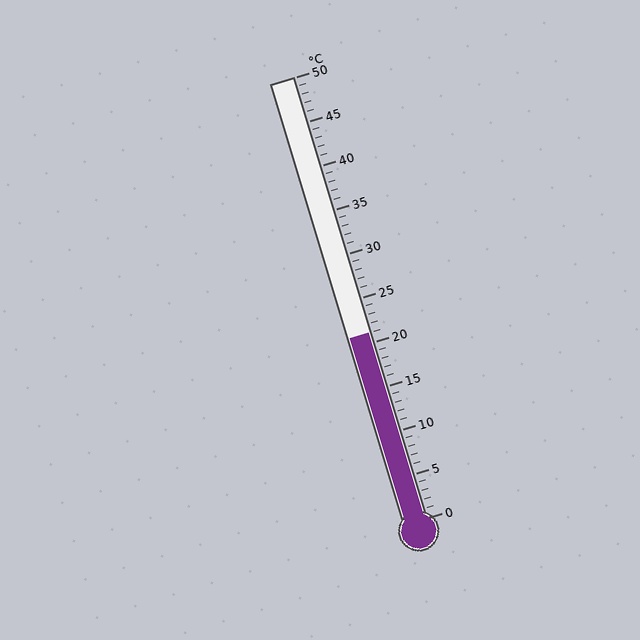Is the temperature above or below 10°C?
The temperature is above 10°C.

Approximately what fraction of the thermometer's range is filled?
The thermometer is filled to approximately 40% of its range.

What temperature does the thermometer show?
The thermometer shows approximately 21°C.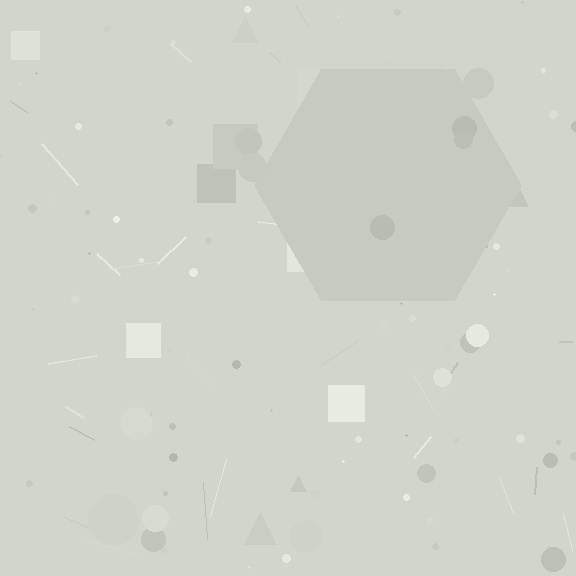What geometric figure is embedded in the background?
A hexagon is embedded in the background.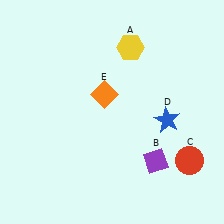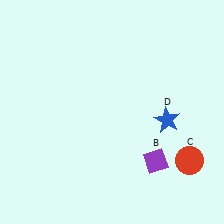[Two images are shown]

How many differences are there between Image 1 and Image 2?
There are 2 differences between the two images.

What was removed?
The orange diamond (E), the yellow hexagon (A) were removed in Image 2.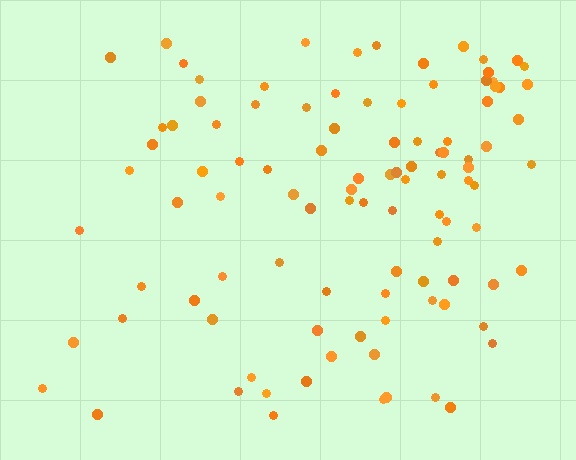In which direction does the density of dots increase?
From left to right, with the right side densest.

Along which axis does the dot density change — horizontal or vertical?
Horizontal.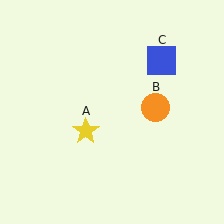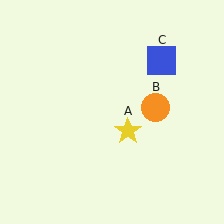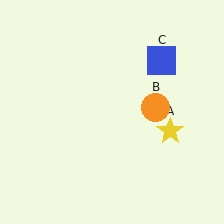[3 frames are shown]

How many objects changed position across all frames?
1 object changed position: yellow star (object A).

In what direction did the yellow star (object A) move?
The yellow star (object A) moved right.